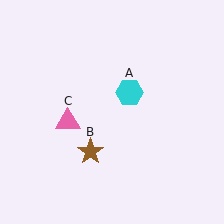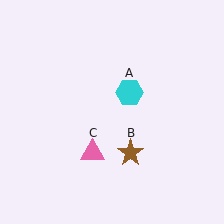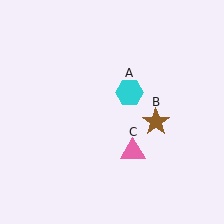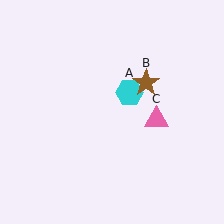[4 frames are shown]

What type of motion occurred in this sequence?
The brown star (object B), pink triangle (object C) rotated counterclockwise around the center of the scene.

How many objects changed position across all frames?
2 objects changed position: brown star (object B), pink triangle (object C).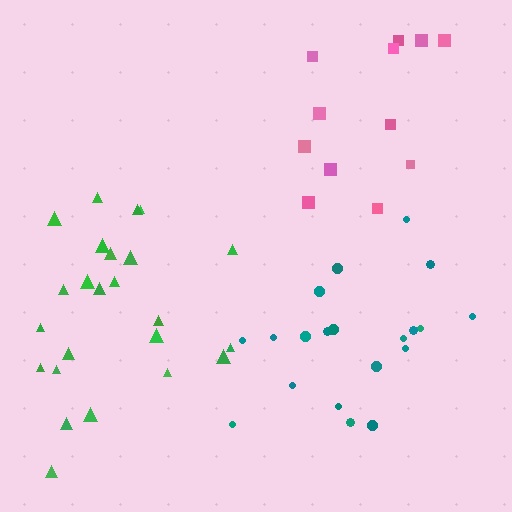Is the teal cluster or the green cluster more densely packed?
Green.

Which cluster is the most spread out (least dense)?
Pink.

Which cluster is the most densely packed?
Green.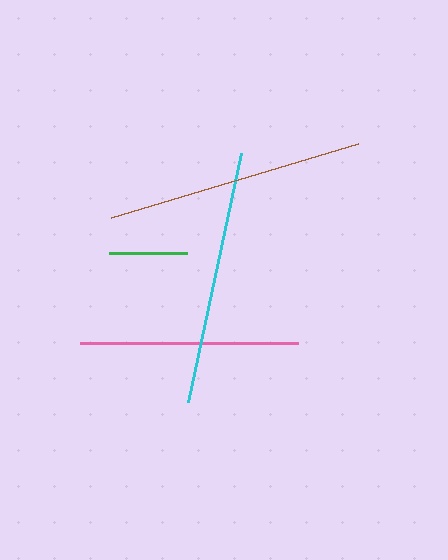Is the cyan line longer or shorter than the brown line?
The brown line is longer than the cyan line.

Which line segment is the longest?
The brown line is the longest at approximately 259 pixels.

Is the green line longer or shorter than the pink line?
The pink line is longer than the green line.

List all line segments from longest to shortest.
From longest to shortest: brown, cyan, pink, green.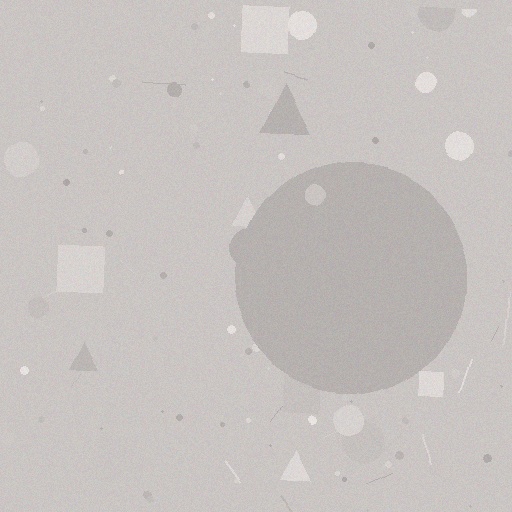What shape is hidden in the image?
A circle is hidden in the image.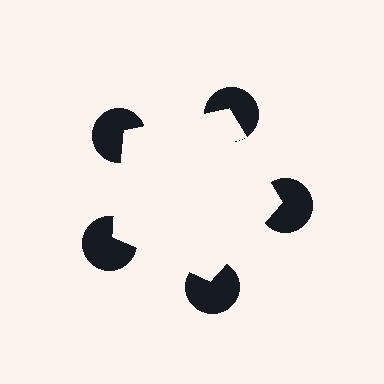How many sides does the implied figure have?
5 sides.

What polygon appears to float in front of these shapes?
An illusory pentagon — its edges are inferred from the aligned wedge cuts in the pac-man discs, not physically drawn.